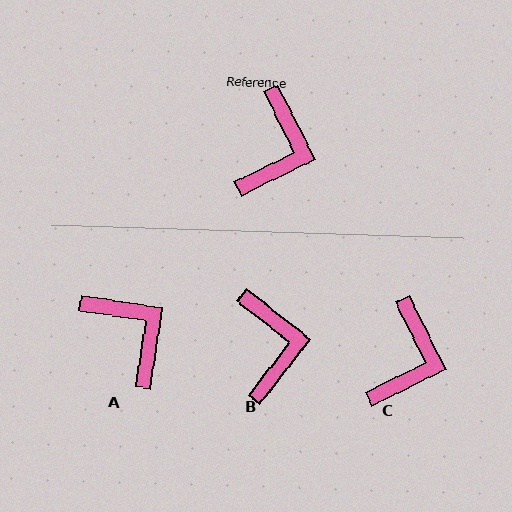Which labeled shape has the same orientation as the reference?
C.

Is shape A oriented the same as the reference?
No, it is off by about 55 degrees.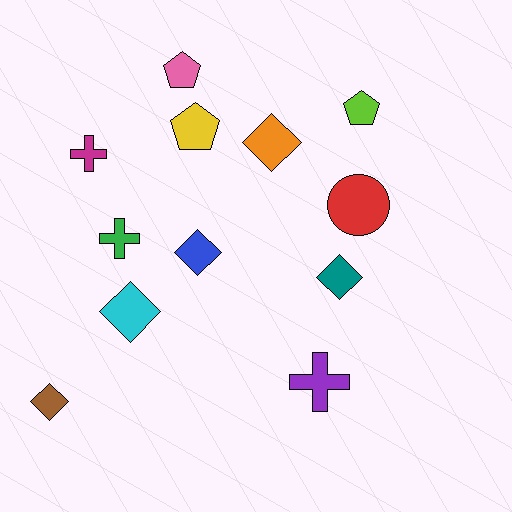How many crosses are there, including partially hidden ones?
There are 3 crosses.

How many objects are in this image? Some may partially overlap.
There are 12 objects.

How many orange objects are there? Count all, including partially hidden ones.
There is 1 orange object.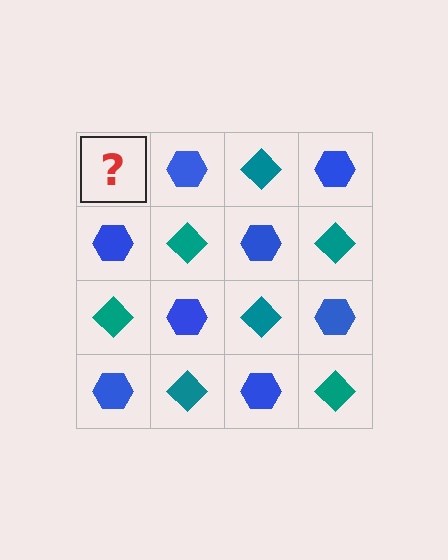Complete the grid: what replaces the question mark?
The question mark should be replaced with a teal diamond.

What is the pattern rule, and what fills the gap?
The rule is that it alternates teal diamond and blue hexagon in a checkerboard pattern. The gap should be filled with a teal diamond.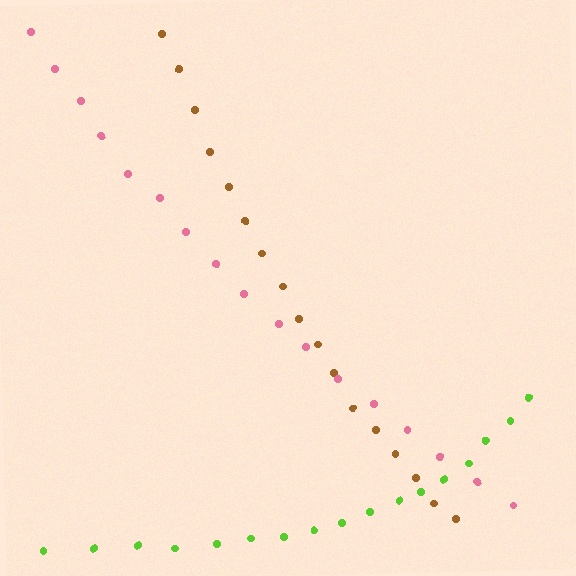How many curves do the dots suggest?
There are 3 distinct paths.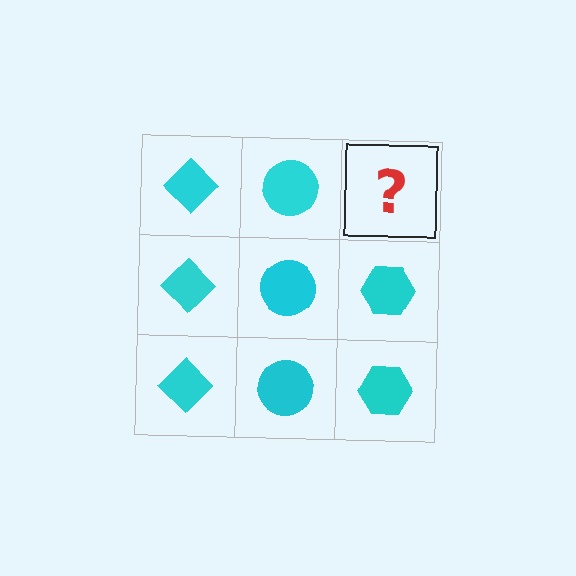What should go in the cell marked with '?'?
The missing cell should contain a cyan hexagon.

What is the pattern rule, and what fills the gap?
The rule is that each column has a consistent shape. The gap should be filled with a cyan hexagon.